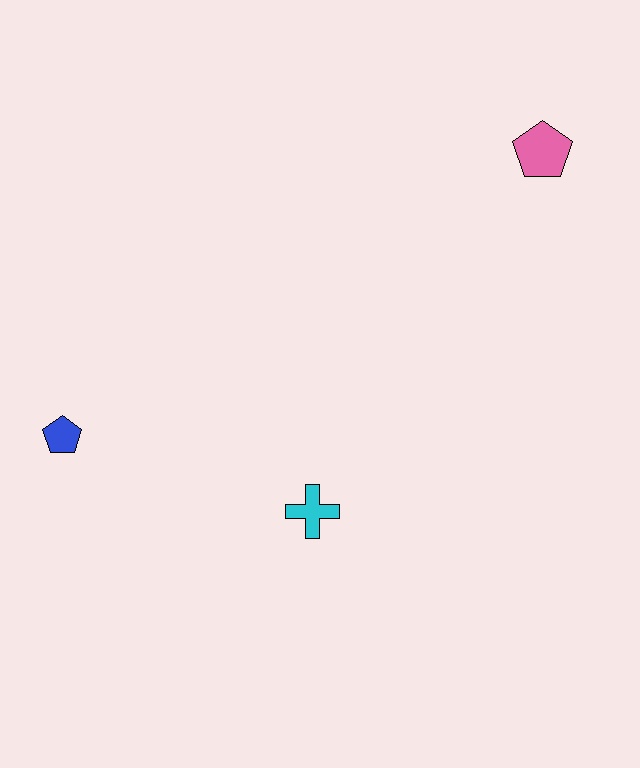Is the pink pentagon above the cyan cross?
Yes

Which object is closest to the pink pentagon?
The cyan cross is closest to the pink pentagon.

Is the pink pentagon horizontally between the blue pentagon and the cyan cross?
No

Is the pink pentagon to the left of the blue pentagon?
No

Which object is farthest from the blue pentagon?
The pink pentagon is farthest from the blue pentagon.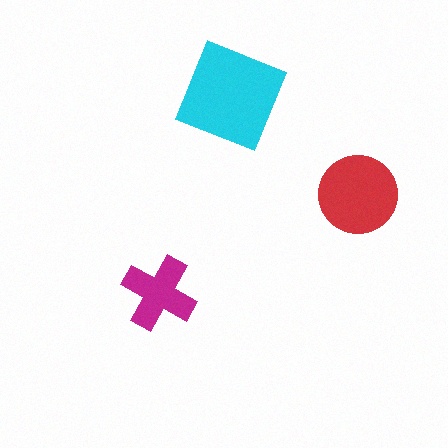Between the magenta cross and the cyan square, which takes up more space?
The cyan square.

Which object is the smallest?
The magenta cross.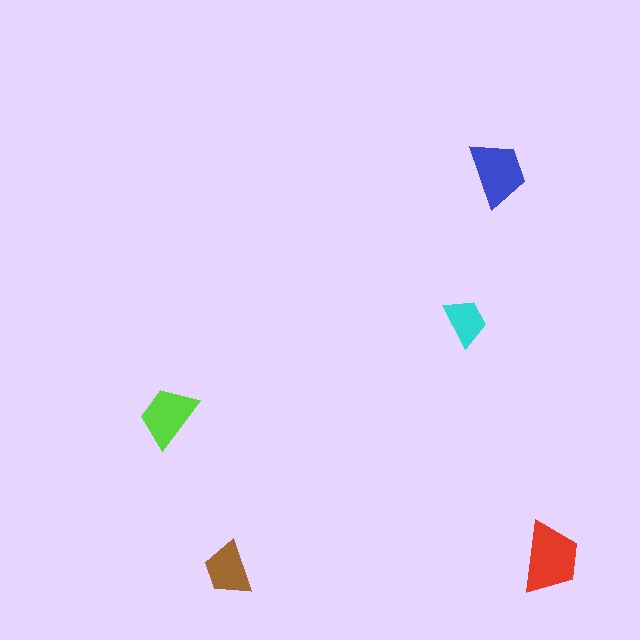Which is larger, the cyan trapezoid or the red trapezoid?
The red one.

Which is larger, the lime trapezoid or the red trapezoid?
The red one.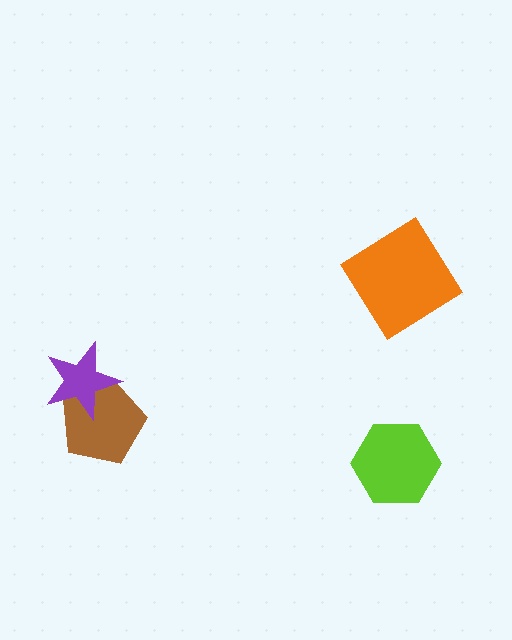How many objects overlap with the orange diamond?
0 objects overlap with the orange diamond.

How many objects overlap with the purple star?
1 object overlaps with the purple star.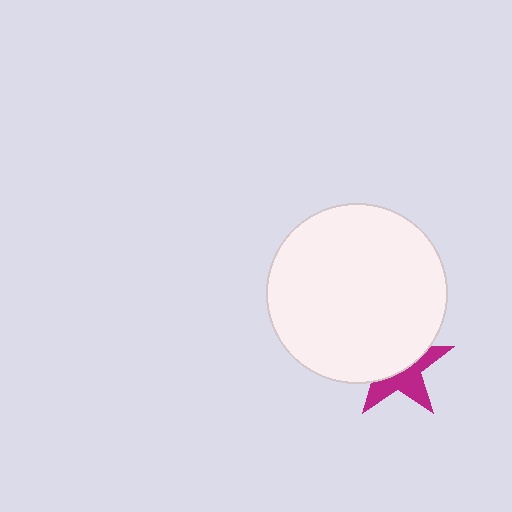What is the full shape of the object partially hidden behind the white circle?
The partially hidden object is a magenta star.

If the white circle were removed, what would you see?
You would see the complete magenta star.